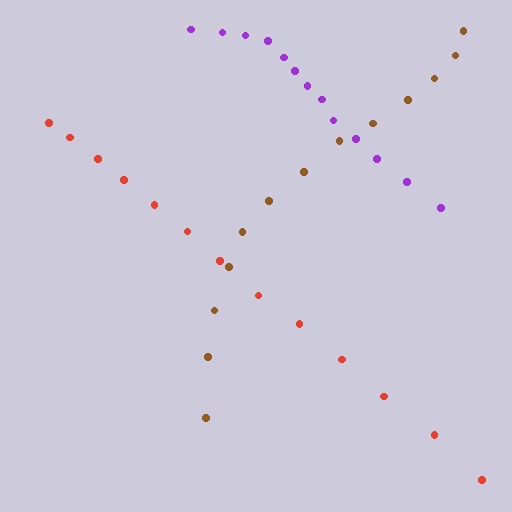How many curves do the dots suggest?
There are 3 distinct paths.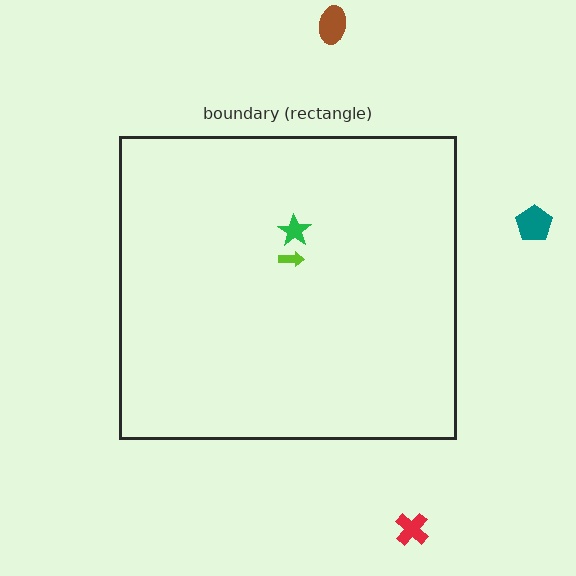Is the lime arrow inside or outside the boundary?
Inside.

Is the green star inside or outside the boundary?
Inside.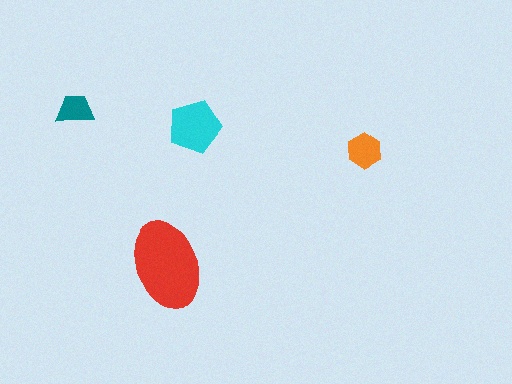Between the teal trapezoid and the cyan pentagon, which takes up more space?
The cyan pentagon.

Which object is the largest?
The red ellipse.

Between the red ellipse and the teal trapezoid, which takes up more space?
The red ellipse.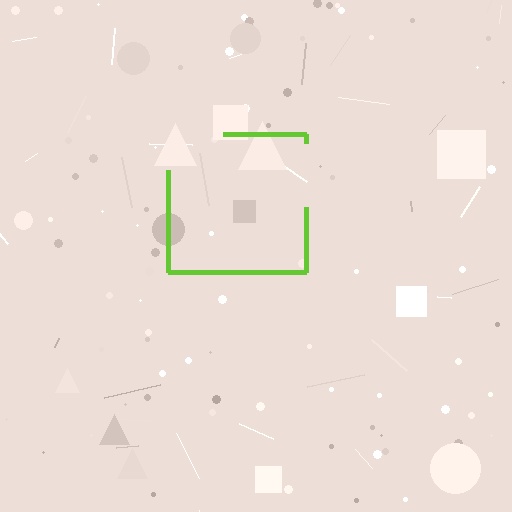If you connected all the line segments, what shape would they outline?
They would outline a square.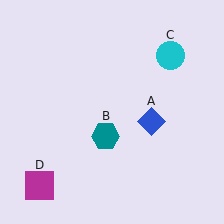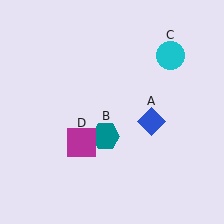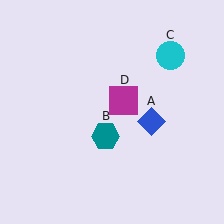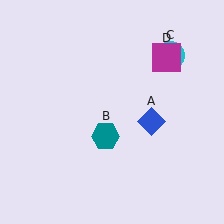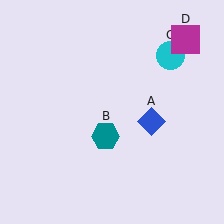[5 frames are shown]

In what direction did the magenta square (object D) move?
The magenta square (object D) moved up and to the right.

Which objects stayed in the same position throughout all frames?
Blue diamond (object A) and teal hexagon (object B) and cyan circle (object C) remained stationary.